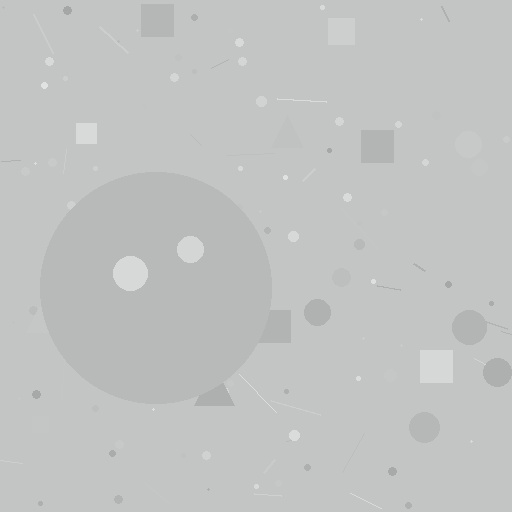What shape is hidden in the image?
A circle is hidden in the image.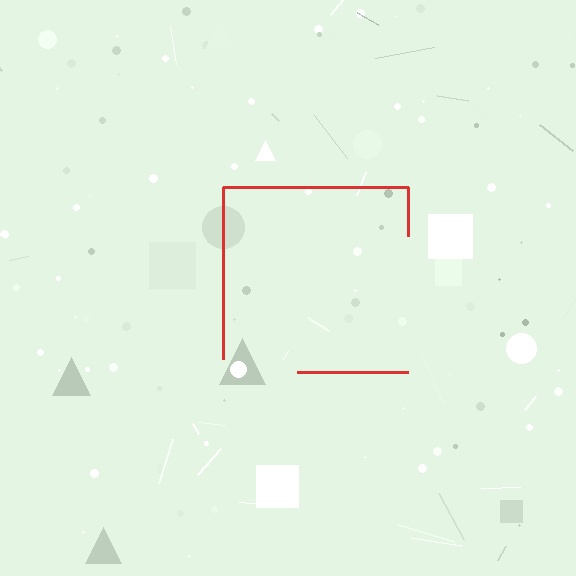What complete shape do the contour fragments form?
The contour fragments form a square.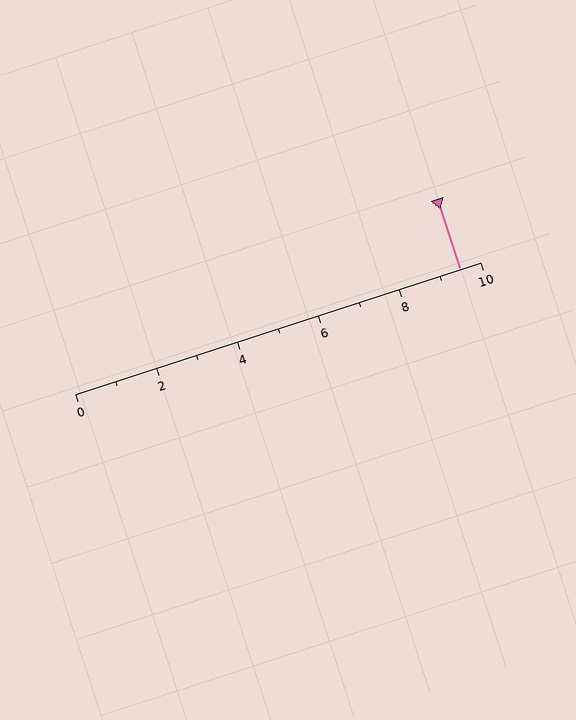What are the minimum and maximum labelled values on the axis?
The axis runs from 0 to 10.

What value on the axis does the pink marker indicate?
The marker indicates approximately 9.5.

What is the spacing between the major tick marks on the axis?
The major ticks are spaced 2 apart.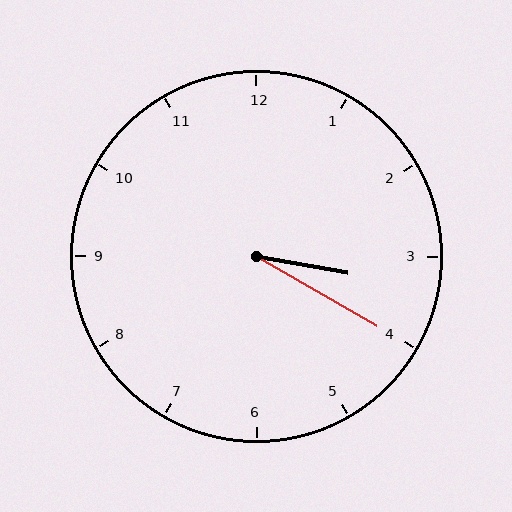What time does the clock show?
3:20.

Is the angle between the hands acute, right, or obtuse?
It is acute.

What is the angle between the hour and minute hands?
Approximately 20 degrees.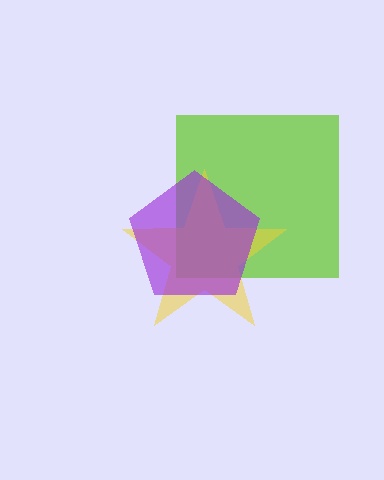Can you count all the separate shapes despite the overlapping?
Yes, there are 3 separate shapes.